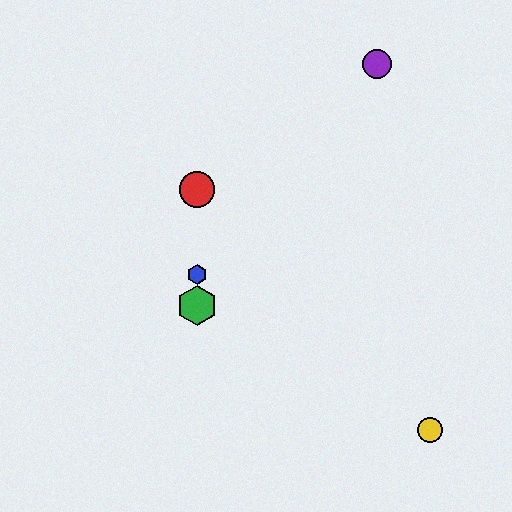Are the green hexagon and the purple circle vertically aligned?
No, the green hexagon is at x≈197 and the purple circle is at x≈377.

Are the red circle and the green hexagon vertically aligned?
Yes, both are at x≈197.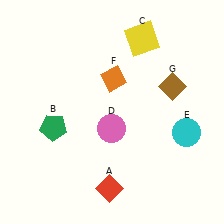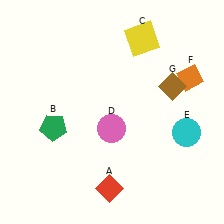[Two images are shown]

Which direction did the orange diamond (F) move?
The orange diamond (F) moved right.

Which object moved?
The orange diamond (F) moved right.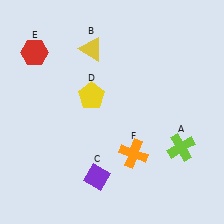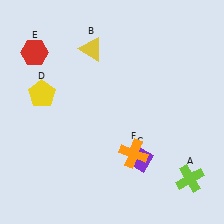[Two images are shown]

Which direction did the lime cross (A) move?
The lime cross (A) moved down.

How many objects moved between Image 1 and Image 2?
3 objects moved between the two images.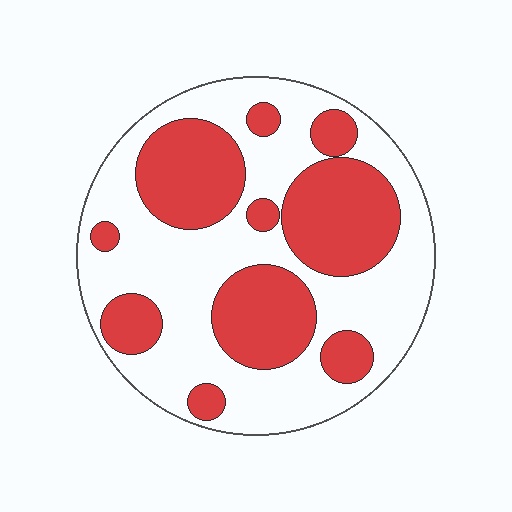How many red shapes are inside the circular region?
10.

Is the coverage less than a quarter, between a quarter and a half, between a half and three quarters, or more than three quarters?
Between a quarter and a half.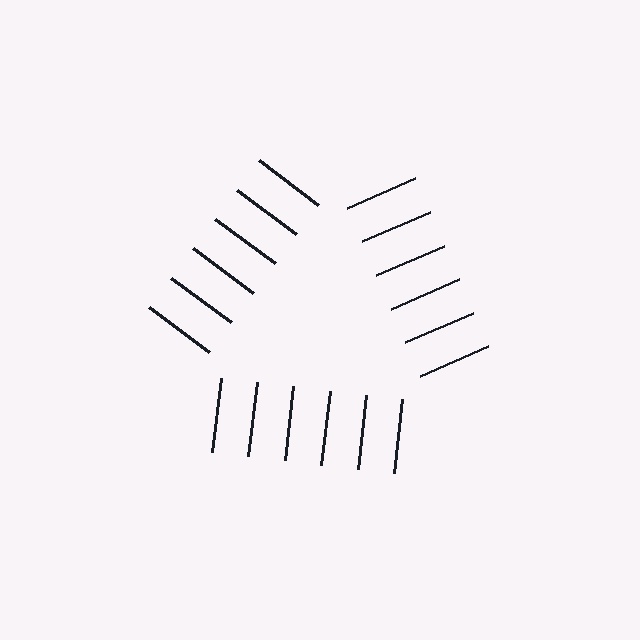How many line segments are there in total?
18 — 6 along each of the 3 edges.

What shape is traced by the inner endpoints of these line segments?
An illusory triangle — the line segments terminate on its edges but no continuous stroke is drawn.